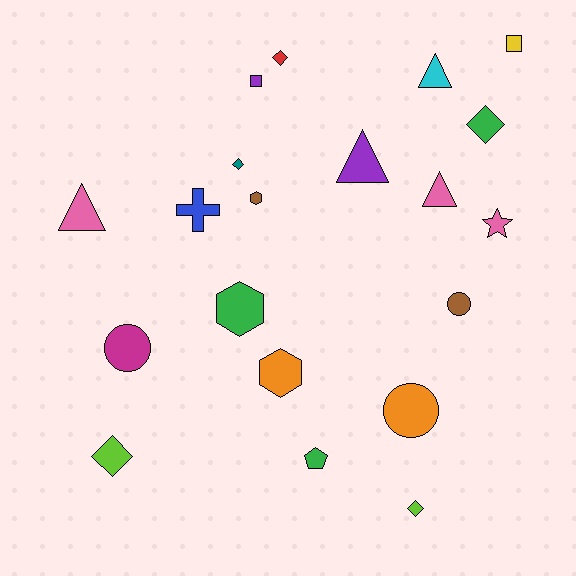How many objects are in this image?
There are 20 objects.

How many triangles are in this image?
There are 4 triangles.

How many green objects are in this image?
There are 3 green objects.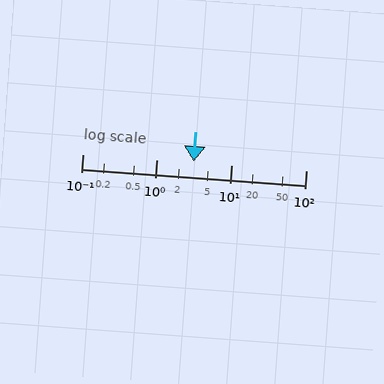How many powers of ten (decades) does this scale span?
The scale spans 3 decades, from 0.1 to 100.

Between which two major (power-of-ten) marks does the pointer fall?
The pointer is between 1 and 10.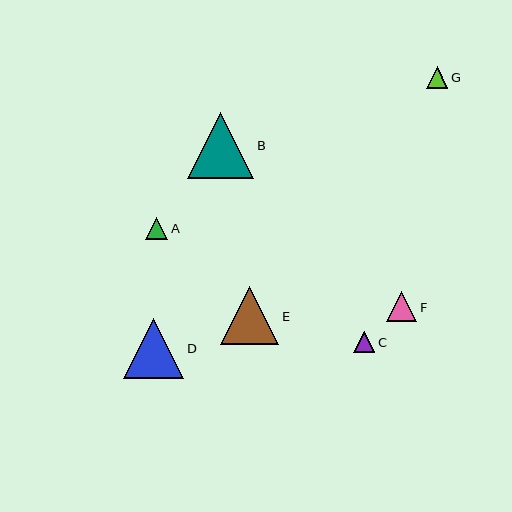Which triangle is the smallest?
Triangle C is the smallest with a size of approximately 21 pixels.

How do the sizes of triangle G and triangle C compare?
Triangle G and triangle C are approximately the same size.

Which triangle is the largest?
Triangle B is the largest with a size of approximately 66 pixels.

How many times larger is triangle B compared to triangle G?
Triangle B is approximately 3.0 times the size of triangle G.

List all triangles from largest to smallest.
From largest to smallest: B, D, E, F, A, G, C.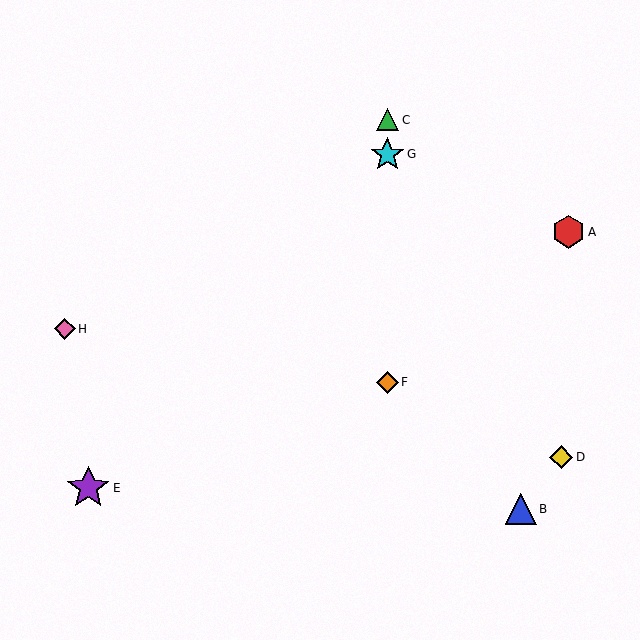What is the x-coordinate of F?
Object F is at x≈387.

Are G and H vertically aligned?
No, G is at x≈387 and H is at x≈65.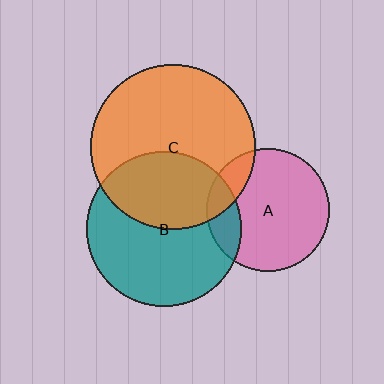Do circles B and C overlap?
Yes.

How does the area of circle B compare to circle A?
Approximately 1.6 times.